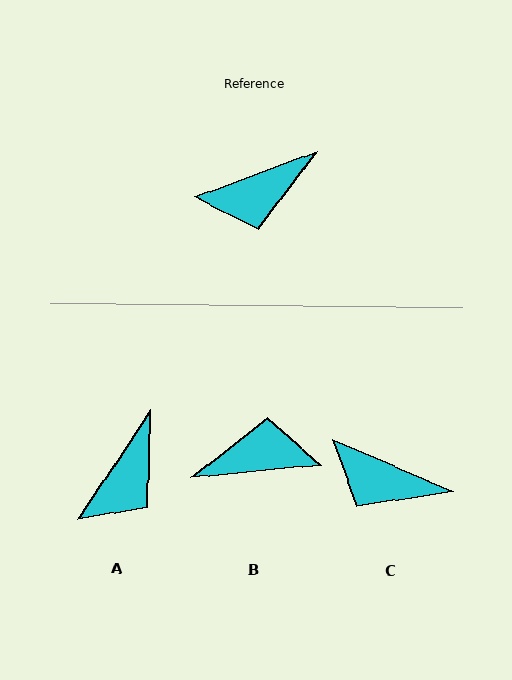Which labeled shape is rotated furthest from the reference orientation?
B, about 165 degrees away.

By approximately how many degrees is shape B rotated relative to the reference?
Approximately 165 degrees counter-clockwise.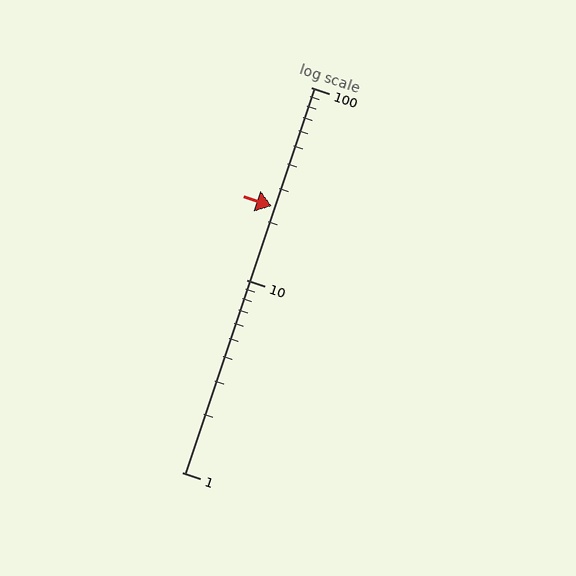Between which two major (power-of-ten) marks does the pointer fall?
The pointer is between 10 and 100.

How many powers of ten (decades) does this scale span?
The scale spans 2 decades, from 1 to 100.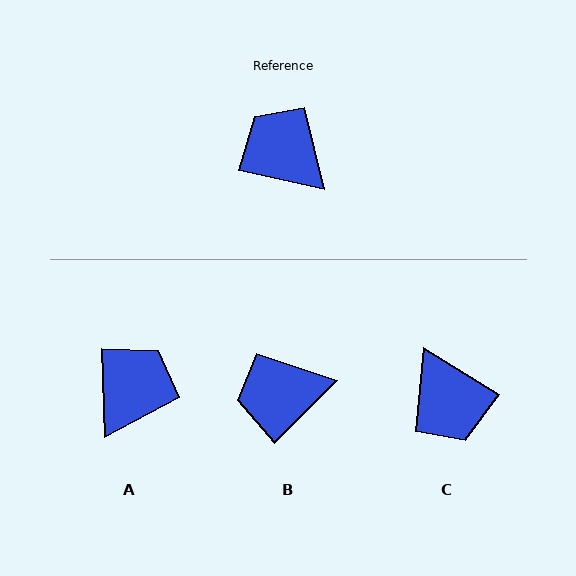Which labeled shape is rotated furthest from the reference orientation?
C, about 161 degrees away.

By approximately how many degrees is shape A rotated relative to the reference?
Approximately 76 degrees clockwise.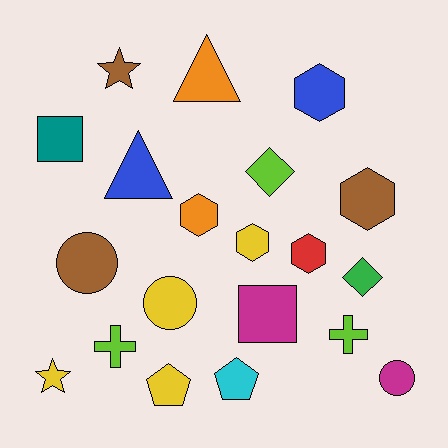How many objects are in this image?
There are 20 objects.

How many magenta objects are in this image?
There are 2 magenta objects.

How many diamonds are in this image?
There are 2 diamonds.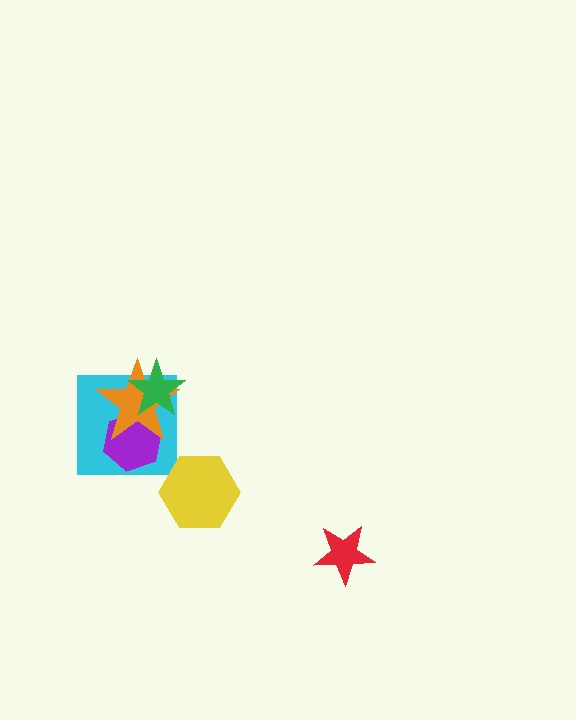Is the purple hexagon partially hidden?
Yes, it is partially covered by another shape.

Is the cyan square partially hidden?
Yes, it is partially covered by another shape.